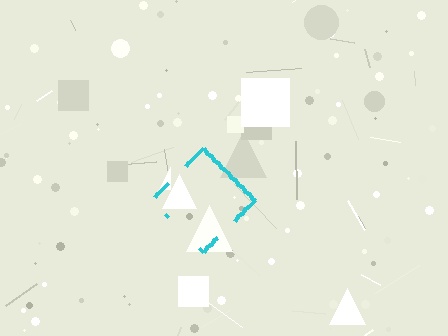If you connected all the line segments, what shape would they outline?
They would outline a diamond.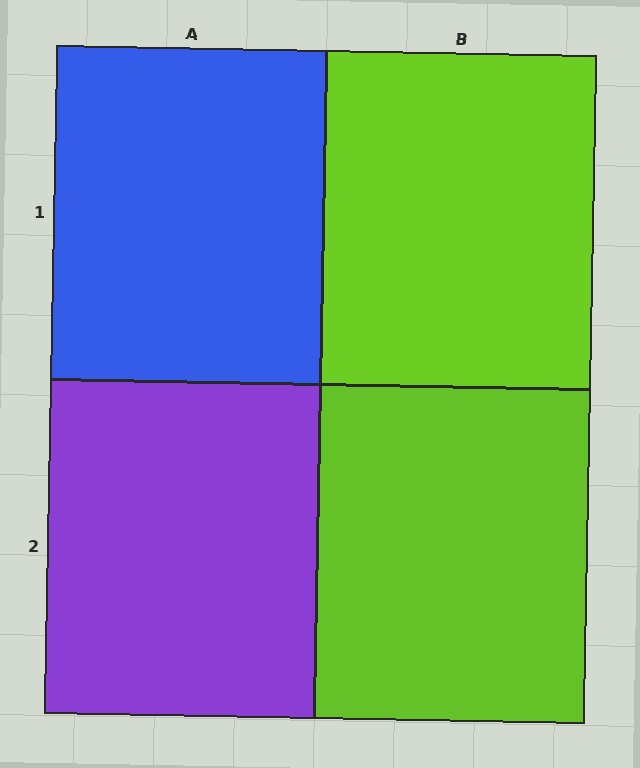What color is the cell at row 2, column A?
Purple.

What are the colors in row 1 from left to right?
Blue, lime.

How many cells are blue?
1 cell is blue.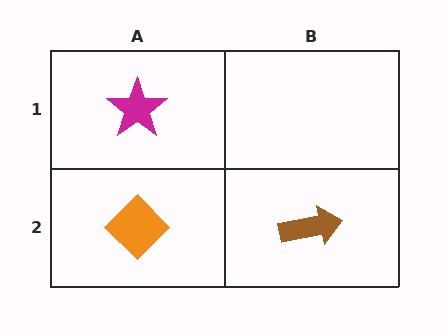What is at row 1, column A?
A magenta star.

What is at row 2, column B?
A brown arrow.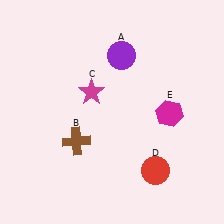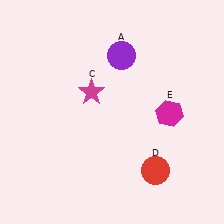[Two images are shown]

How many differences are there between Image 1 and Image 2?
There is 1 difference between the two images.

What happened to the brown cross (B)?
The brown cross (B) was removed in Image 2. It was in the bottom-left area of Image 1.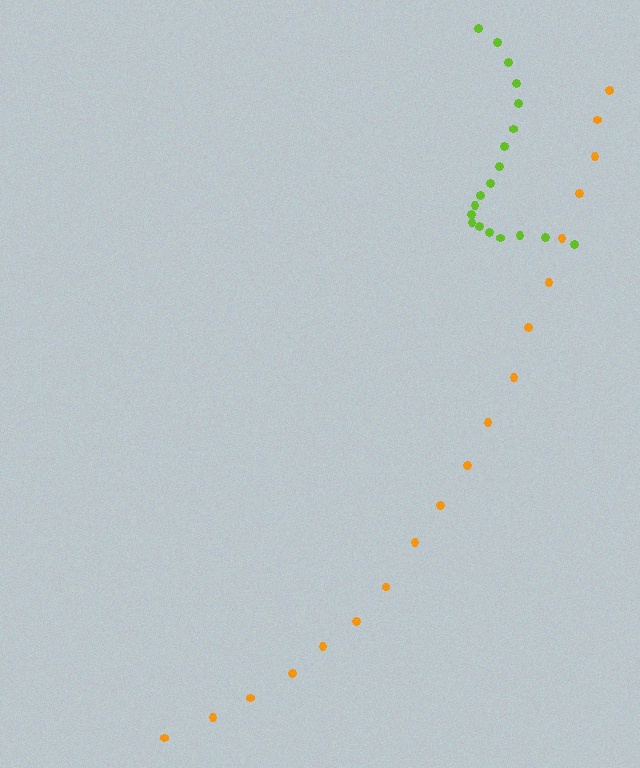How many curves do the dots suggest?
There are 2 distinct paths.